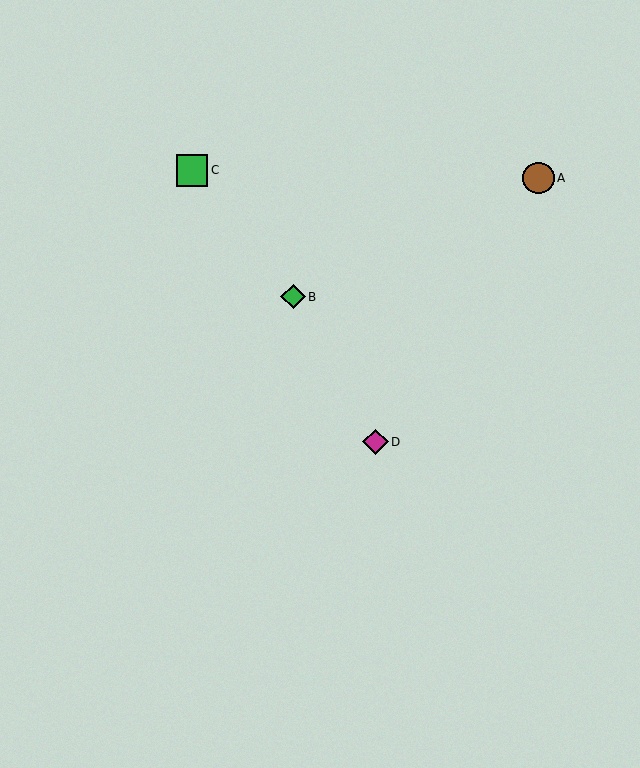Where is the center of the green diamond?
The center of the green diamond is at (293, 297).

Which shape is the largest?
The green square (labeled C) is the largest.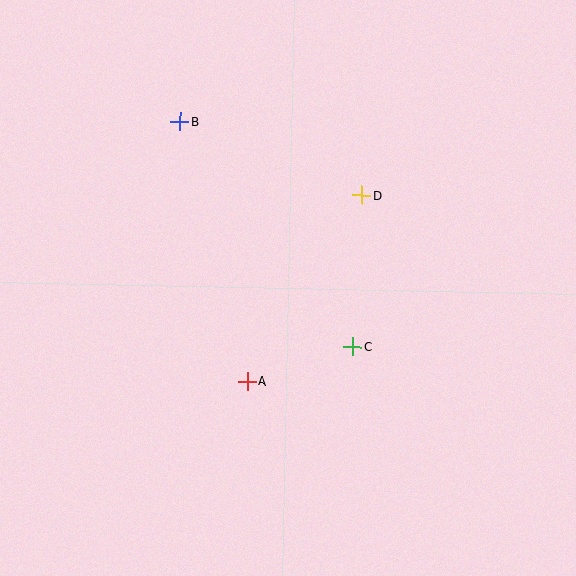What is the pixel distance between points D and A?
The distance between D and A is 219 pixels.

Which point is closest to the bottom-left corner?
Point A is closest to the bottom-left corner.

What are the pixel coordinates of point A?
Point A is at (247, 382).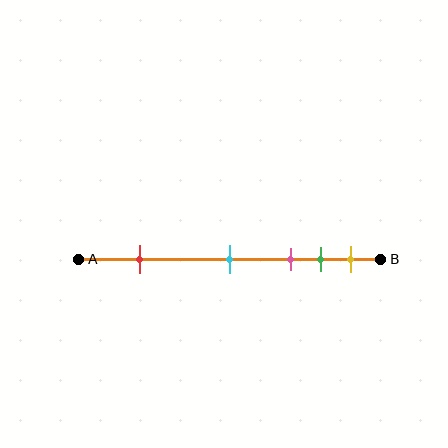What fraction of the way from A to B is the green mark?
The green mark is approximately 80% (0.8) of the way from A to B.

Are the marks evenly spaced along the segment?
No, the marks are not evenly spaced.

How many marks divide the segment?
There are 5 marks dividing the segment.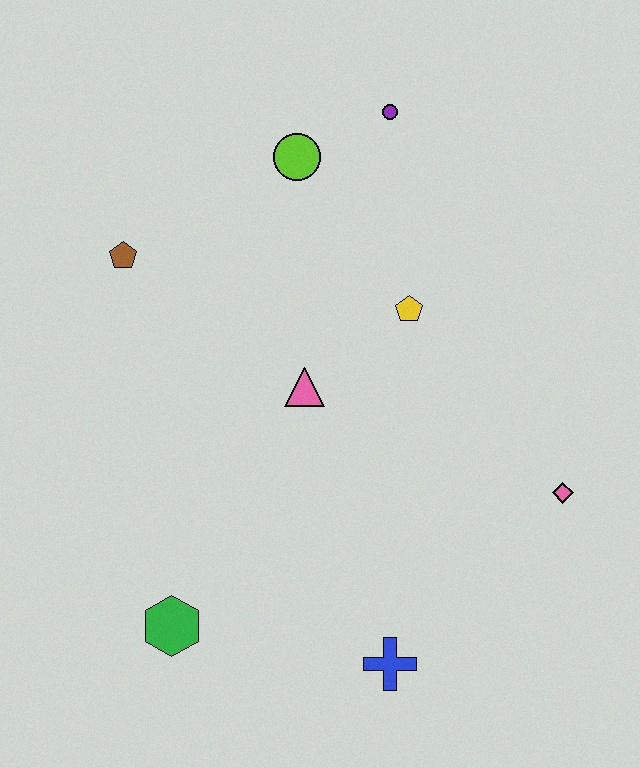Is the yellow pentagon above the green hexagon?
Yes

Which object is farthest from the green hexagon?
The purple circle is farthest from the green hexagon.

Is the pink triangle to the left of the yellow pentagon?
Yes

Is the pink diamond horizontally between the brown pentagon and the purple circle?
No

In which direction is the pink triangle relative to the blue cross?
The pink triangle is above the blue cross.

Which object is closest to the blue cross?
The green hexagon is closest to the blue cross.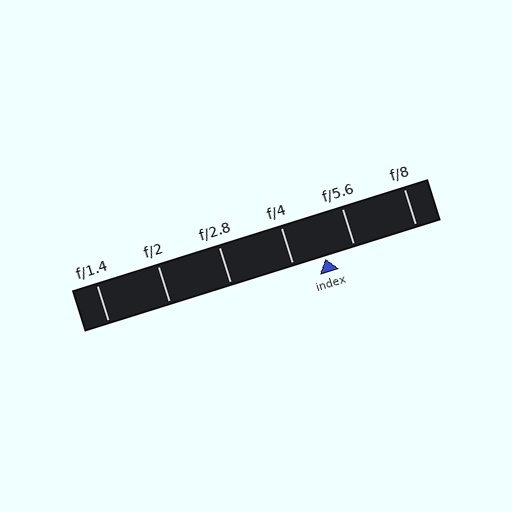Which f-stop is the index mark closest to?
The index mark is closest to f/5.6.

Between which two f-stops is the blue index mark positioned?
The index mark is between f/4 and f/5.6.